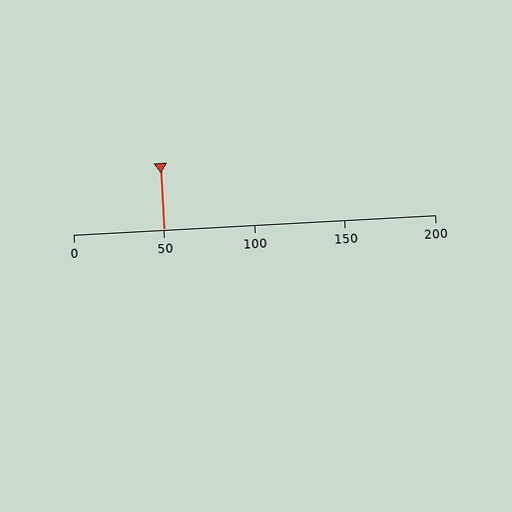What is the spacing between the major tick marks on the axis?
The major ticks are spaced 50 apart.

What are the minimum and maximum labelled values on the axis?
The axis runs from 0 to 200.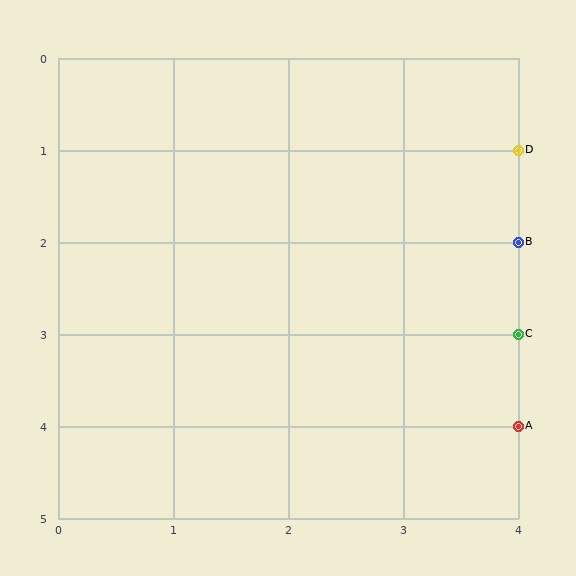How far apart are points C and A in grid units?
Points C and A are 1 row apart.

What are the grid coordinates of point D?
Point D is at grid coordinates (4, 1).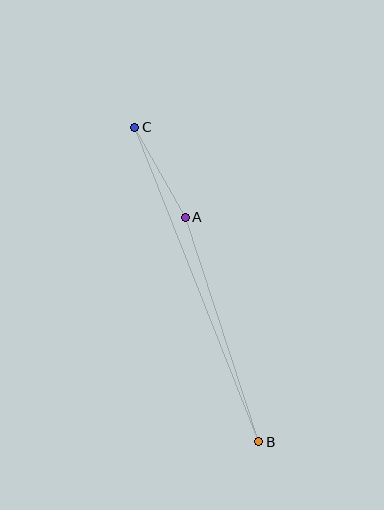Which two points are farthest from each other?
Points B and C are farthest from each other.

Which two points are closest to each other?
Points A and C are closest to each other.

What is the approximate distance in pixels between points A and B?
The distance between A and B is approximately 236 pixels.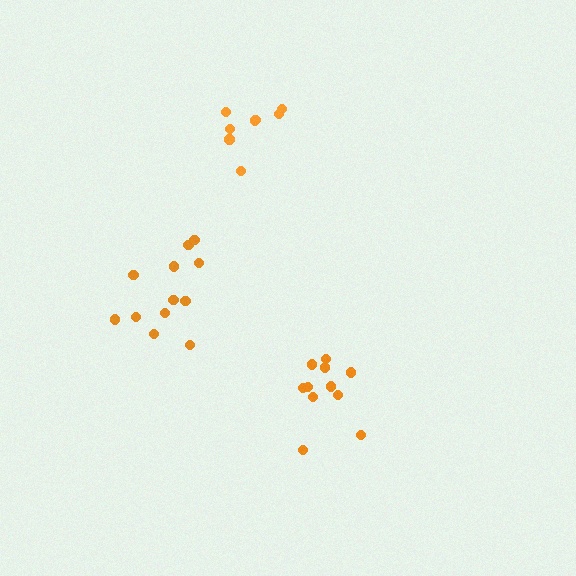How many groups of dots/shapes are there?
There are 3 groups.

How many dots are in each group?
Group 1: 12 dots, Group 2: 11 dots, Group 3: 8 dots (31 total).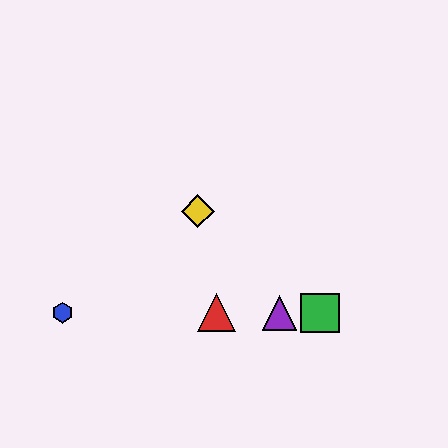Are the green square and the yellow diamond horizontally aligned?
No, the green square is at y≈313 and the yellow diamond is at y≈211.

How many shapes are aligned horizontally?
4 shapes (the red triangle, the blue hexagon, the green square, the purple triangle) are aligned horizontally.